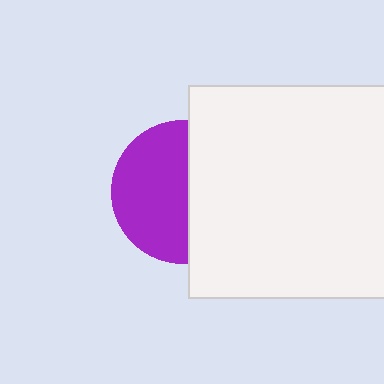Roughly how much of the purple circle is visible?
About half of it is visible (roughly 54%).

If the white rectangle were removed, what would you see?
You would see the complete purple circle.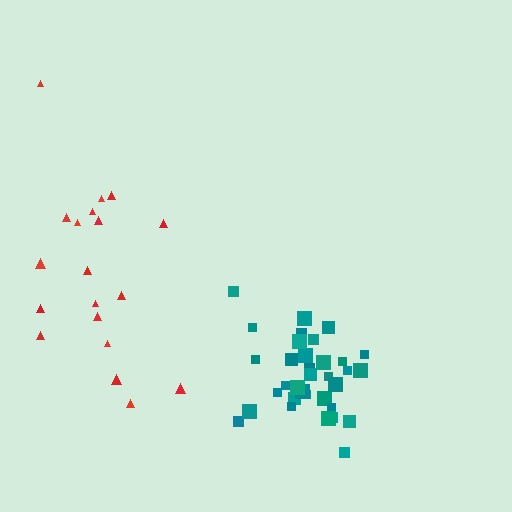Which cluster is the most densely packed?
Teal.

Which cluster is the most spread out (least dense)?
Red.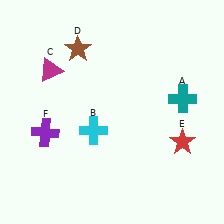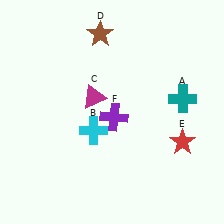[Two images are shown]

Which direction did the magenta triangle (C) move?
The magenta triangle (C) moved right.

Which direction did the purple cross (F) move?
The purple cross (F) moved right.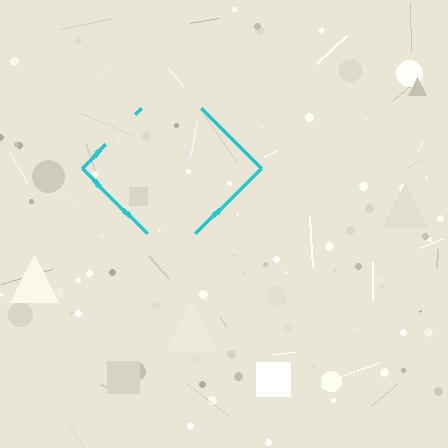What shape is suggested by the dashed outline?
The dashed outline suggests a diamond.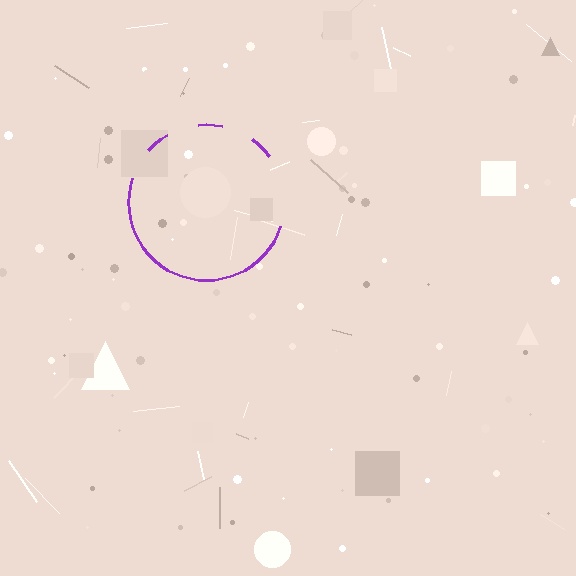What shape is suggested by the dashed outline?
The dashed outline suggests a circle.